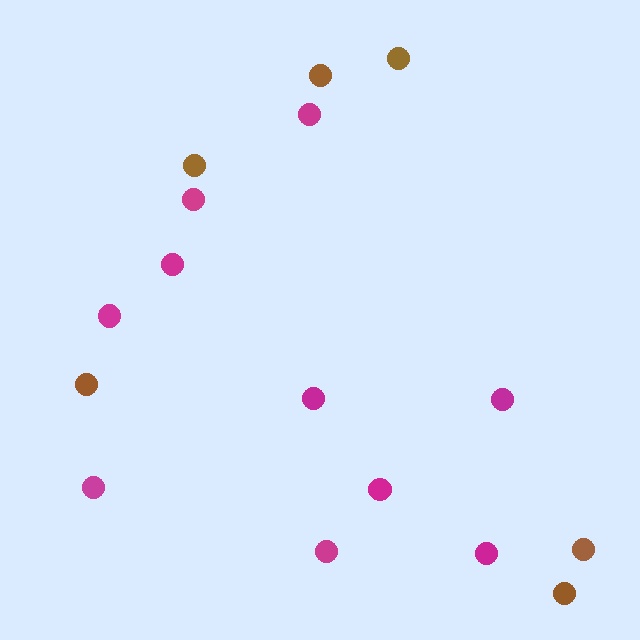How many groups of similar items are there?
There are 2 groups: one group of brown circles (6) and one group of magenta circles (10).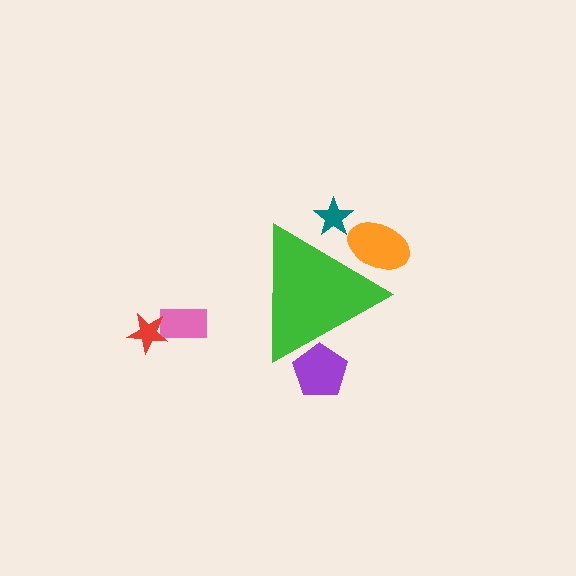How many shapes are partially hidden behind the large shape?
3 shapes are partially hidden.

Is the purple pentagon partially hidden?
Yes, the purple pentagon is partially hidden behind the green triangle.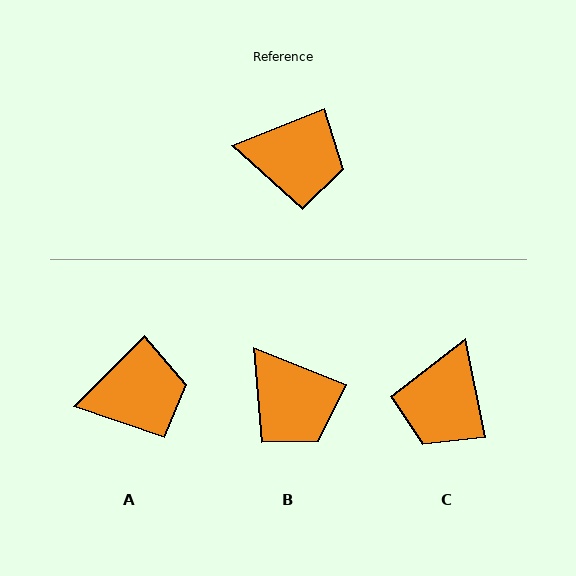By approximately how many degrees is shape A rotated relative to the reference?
Approximately 23 degrees counter-clockwise.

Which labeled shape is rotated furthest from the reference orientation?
C, about 101 degrees away.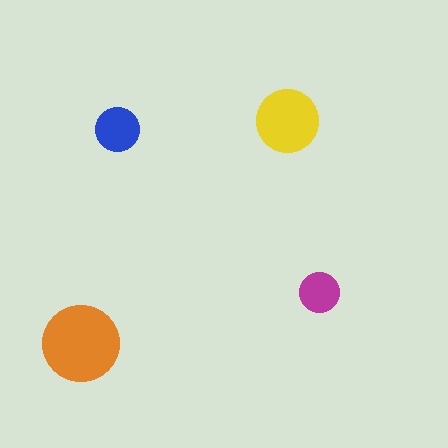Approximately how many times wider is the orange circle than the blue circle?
About 1.5 times wider.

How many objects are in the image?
There are 4 objects in the image.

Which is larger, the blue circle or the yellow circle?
The yellow one.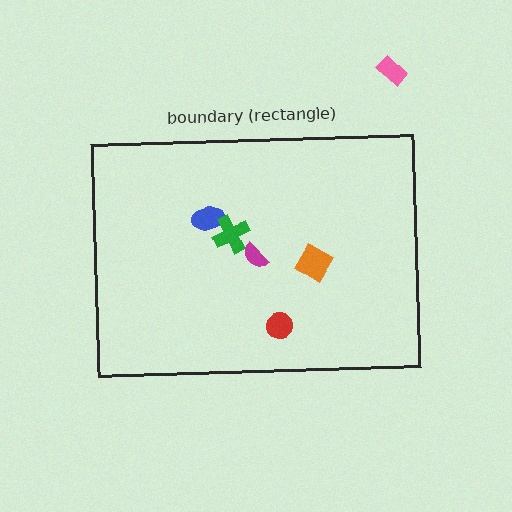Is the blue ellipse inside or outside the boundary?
Inside.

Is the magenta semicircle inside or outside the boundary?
Inside.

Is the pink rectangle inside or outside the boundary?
Outside.